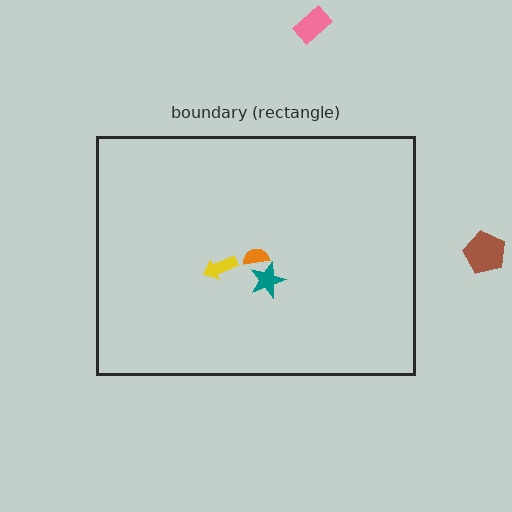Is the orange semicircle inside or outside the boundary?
Inside.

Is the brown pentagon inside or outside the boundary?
Outside.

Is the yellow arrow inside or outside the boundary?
Inside.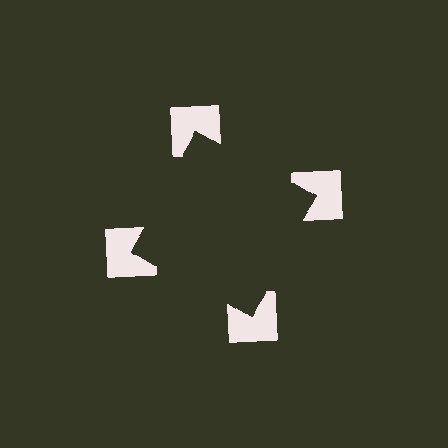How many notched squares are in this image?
There are 4 — one at each vertex of the illusory square.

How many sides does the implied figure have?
4 sides.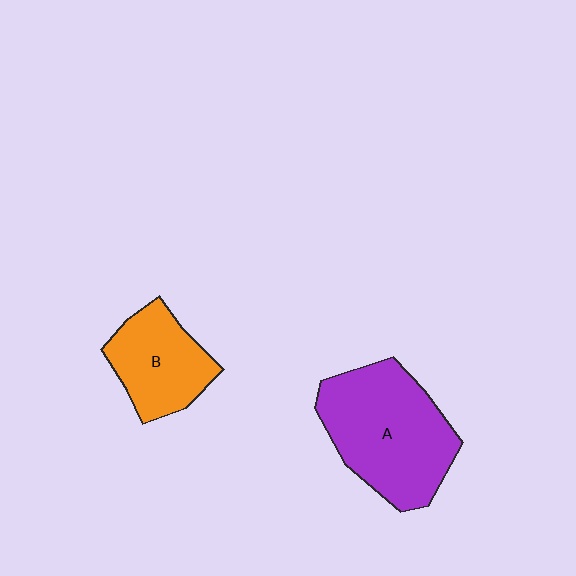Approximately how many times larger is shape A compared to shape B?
Approximately 1.7 times.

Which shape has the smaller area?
Shape B (orange).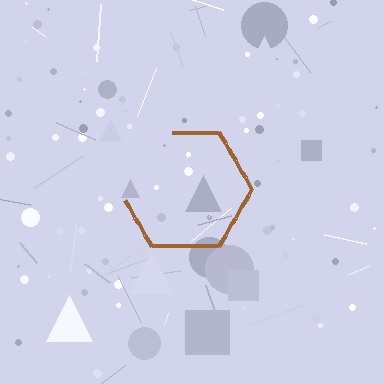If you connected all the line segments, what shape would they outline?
They would outline a hexagon.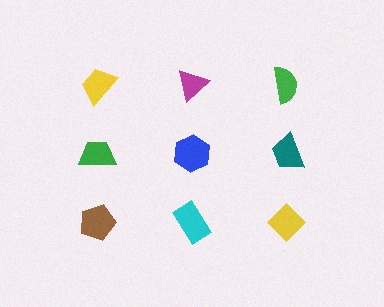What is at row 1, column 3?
A green semicircle.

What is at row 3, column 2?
A cyan rectangle.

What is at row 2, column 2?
A blue hexagon.